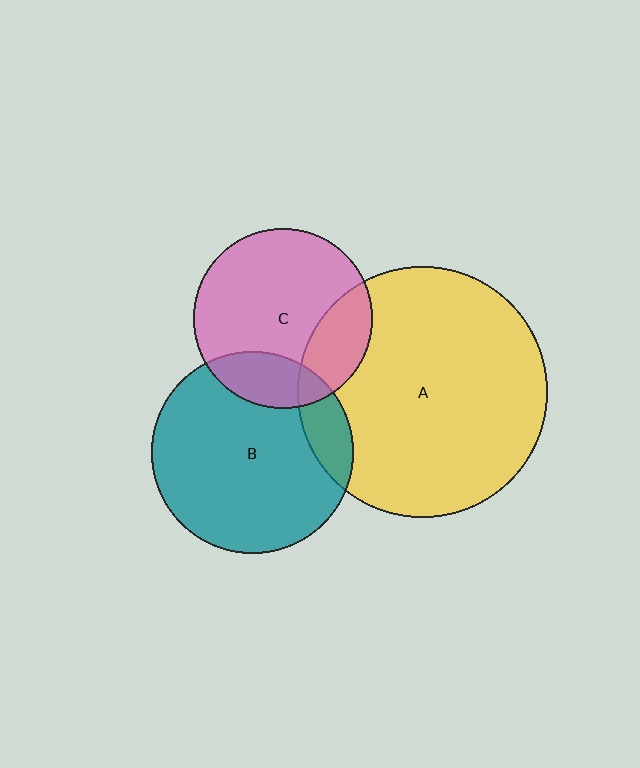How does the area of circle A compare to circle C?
Approximately 2.0 times.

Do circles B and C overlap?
Yes.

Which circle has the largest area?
Circle A (yellow).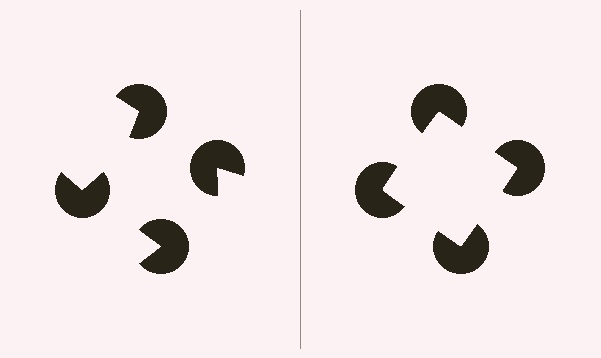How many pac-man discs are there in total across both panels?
8 — 4 on each side.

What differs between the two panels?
The pac-man discs are positioned identically on both sides; only the wedge orientations differ. On the right they align to a square; on the left they are misaligned.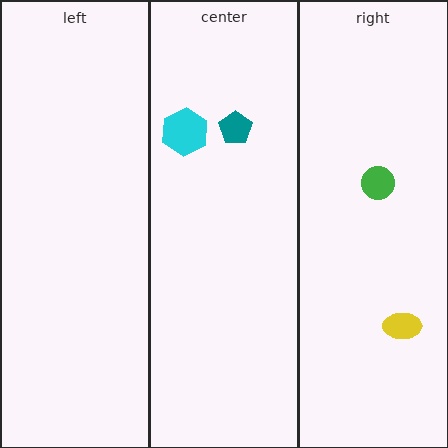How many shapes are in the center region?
2.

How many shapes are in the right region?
2.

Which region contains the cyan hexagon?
The center region.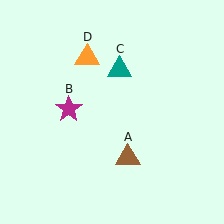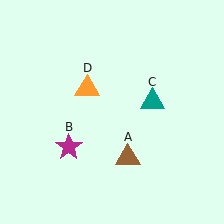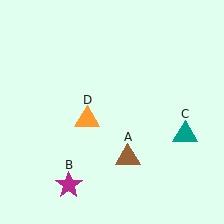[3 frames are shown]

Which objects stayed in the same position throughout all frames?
Brown triangle (object A) remained stationary.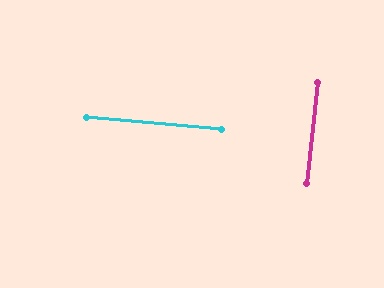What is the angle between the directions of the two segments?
Approximately 89 degrees.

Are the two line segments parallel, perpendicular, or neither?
Perpendicular — they meet at approximately 89°.